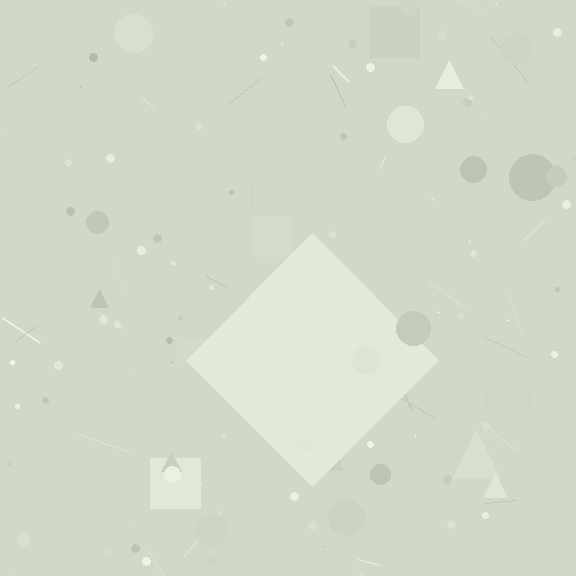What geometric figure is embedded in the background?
A diamond is embedded in the background.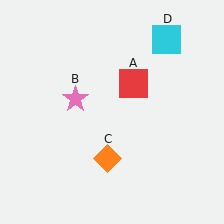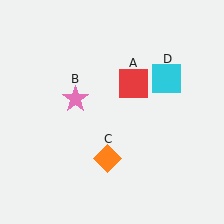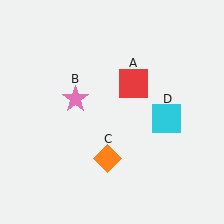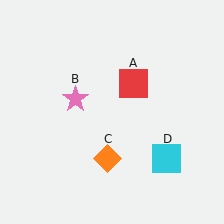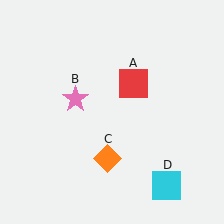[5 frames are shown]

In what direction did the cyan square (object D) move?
The cyan square (object D) moved down.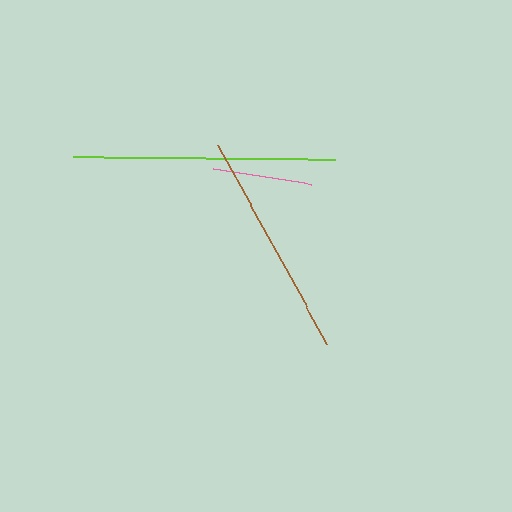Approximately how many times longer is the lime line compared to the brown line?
The lime line is approximately 1.2 times the length of the brown line.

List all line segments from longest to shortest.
From longest to shortest: lime, brown, pink.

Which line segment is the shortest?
The pink line is the shortest at approximately 99 pixels.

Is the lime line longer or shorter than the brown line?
The lime line is longer than the brown line.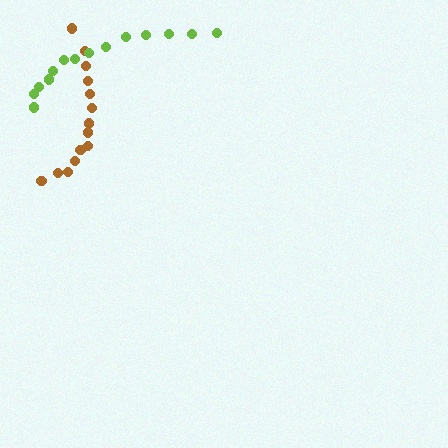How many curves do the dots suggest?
There are 2 distinct paths.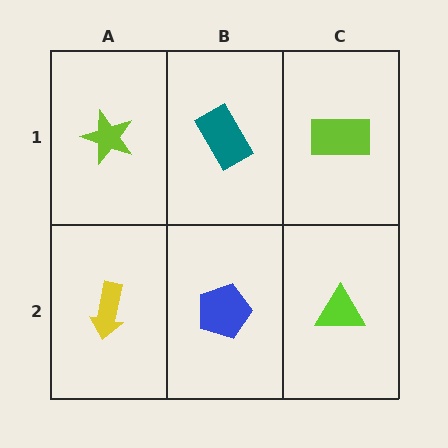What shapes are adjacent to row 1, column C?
A lime triangle (row 2, column C), a teal rectangle (row 1, column B).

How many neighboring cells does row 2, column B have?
3.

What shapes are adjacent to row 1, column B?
A blue pentagon (row 2, column B), a lime star (row 1, column A), a lime rectangle (row 1, column C).